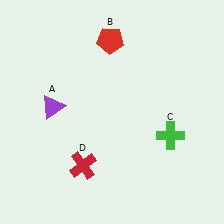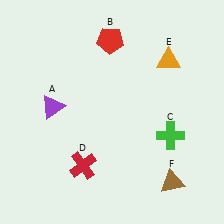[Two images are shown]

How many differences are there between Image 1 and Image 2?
There are 2 differences between the two images.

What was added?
An orange triangle (E), a brown triangle (F) were added in Image 2.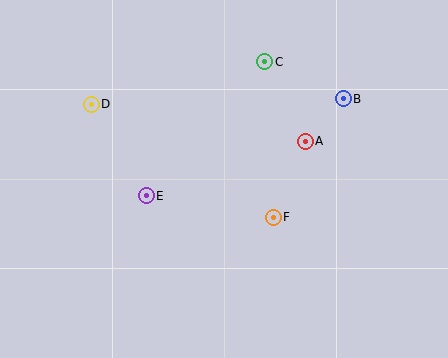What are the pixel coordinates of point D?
Point D is at (91, 104).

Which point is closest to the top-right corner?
Point B is closest to the top-right corner.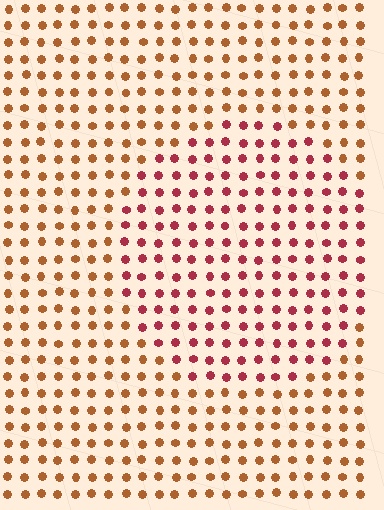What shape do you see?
I see a circle.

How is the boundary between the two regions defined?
The boundary is defined purely by a slight shift in hue (about 38 degrees). Spacing, size, and orientation are identical on both sides.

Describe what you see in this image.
The image is filled with small brown elements in a uniform arrangement. A circle-shaped region is visible where the elements are tinted to a slightly different hue, forming a subtle color boundary.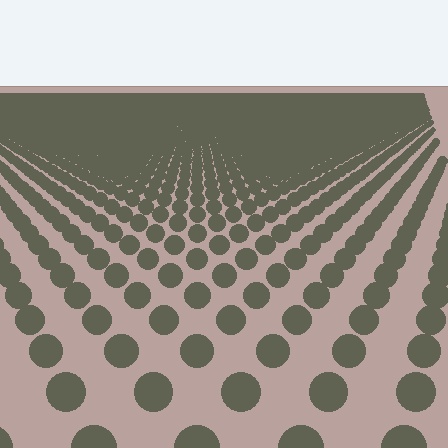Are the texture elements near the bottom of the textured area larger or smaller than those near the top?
Larger. Near the bottom, elements are closer to the viewer and appear at a bigger on-screen size.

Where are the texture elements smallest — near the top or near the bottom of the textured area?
Near the top.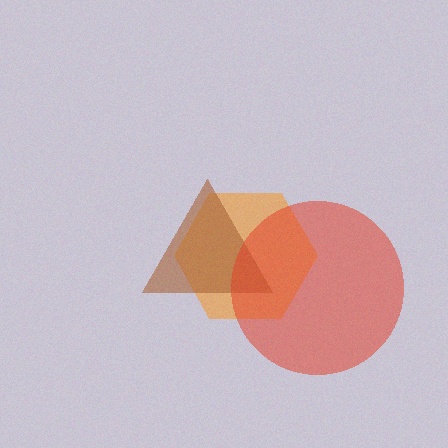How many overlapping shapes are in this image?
There are 3 overlapping shapes in the image.